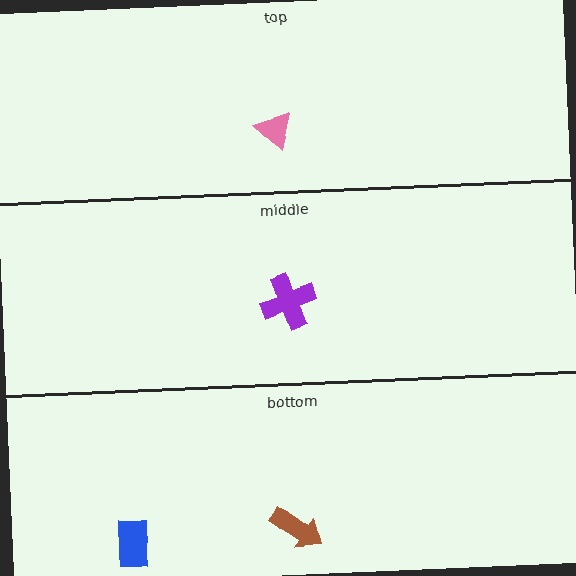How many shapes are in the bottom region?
2.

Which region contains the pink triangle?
The top region.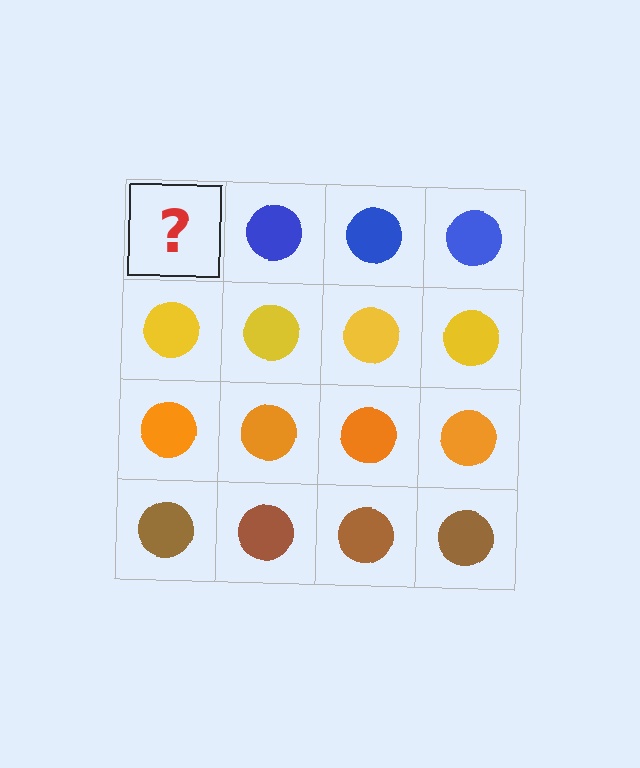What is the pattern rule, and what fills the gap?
The rule is that each row has a consistent color. The gap should be filled with a blue circle.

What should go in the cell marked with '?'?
The missing cell should contain a blue circle.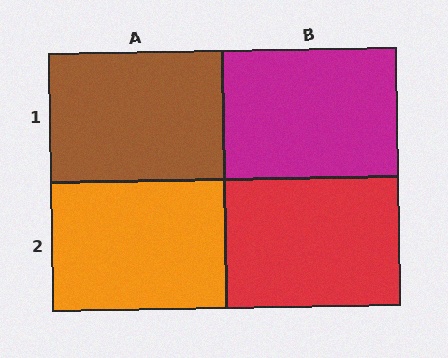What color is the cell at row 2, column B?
Red.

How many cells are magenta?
1 cell is magenta.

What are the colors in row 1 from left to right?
Brown, magenta.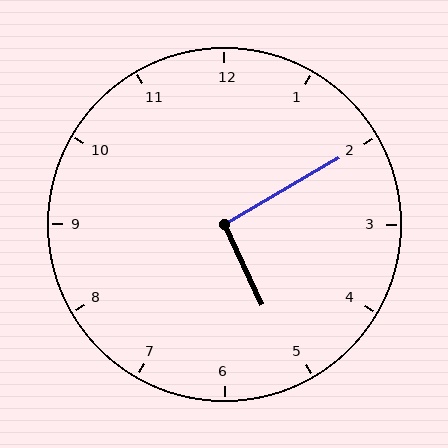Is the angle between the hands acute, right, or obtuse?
It is right.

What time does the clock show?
5:10.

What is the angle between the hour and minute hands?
Approximately 95 degrees.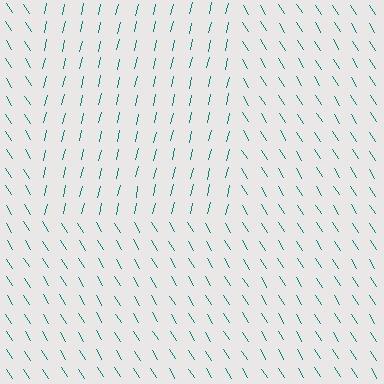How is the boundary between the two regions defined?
The boundary is defined purely by a change in line orientation (approximately 45 degrees difference). All lines are the same color and thickness.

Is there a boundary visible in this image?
Yes, there is a texture boundary formed by a change in line orientation.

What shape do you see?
I see a rectangle.